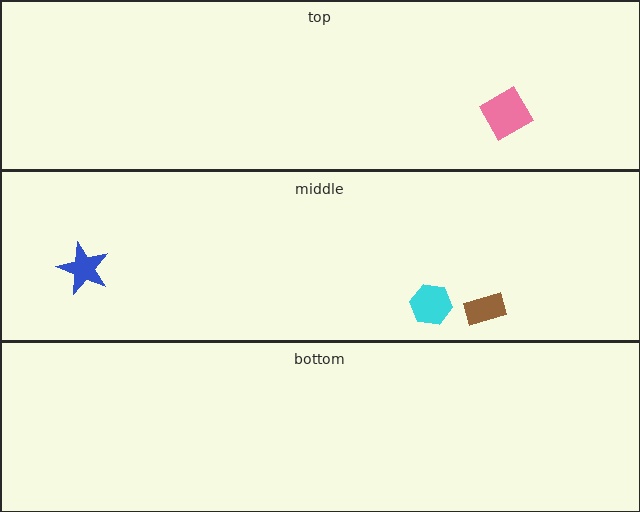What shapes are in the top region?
The pink diamond.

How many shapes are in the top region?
1.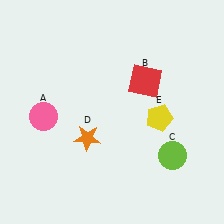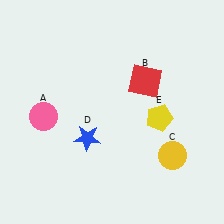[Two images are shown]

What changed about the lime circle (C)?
In Image 1, C is lime. In Image 2, it changed to yellow.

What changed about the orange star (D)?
In Image 1, D is orange. In Image 2, it changed to blue.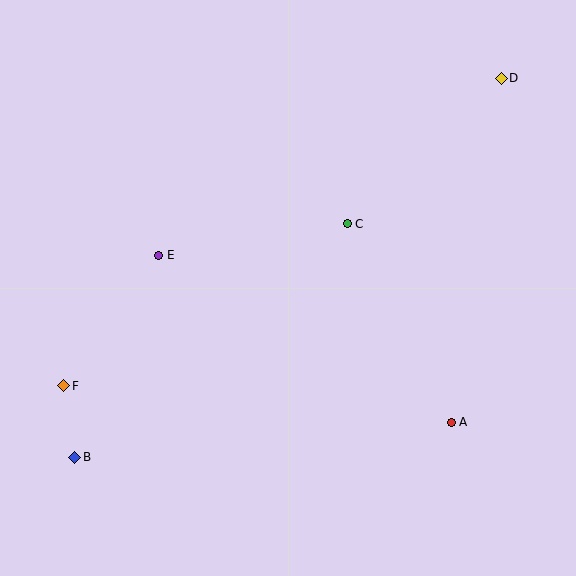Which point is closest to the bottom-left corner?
Point B is closest to the bottom-left corner.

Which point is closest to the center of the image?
Point C at (347, 224) is closest to the center.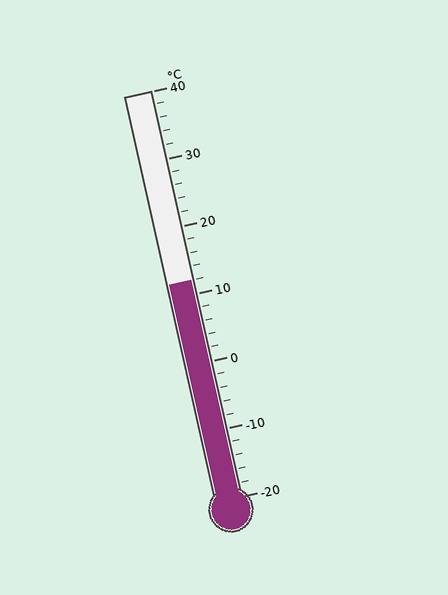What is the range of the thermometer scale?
The thermometer scale ranges from -20°C to 40°C.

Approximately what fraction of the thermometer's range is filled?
The thermometer is filled to approximately 55% of its range.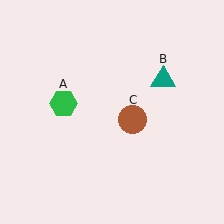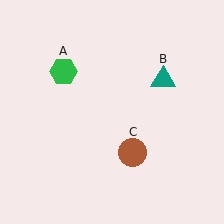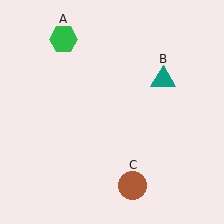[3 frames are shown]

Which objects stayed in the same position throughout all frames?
Teal triangle (object B) remained stationary.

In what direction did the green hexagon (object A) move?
The green hexagon (object A) moved up.